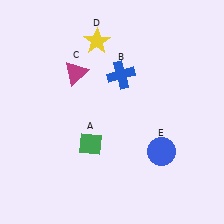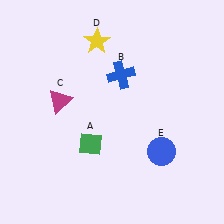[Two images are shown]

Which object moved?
The magenta triangle (C) moved down.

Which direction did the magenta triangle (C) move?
The magenta triangle (C) moved down.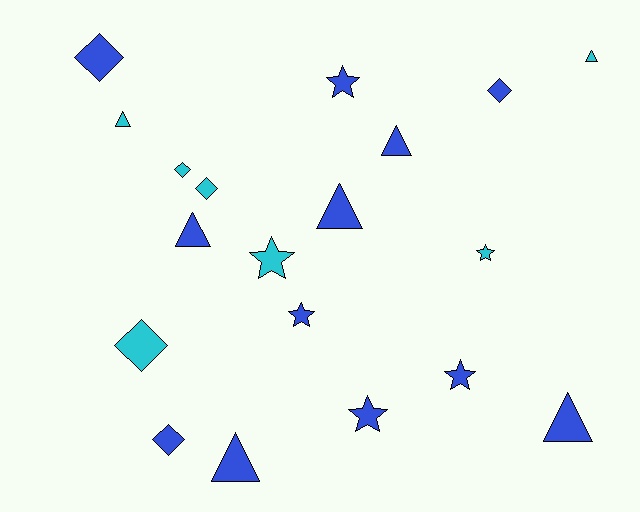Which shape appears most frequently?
Triangle, with 7 objects.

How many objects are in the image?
There are 19 objects.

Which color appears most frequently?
Blue, with 12 objects.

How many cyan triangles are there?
There are 2 cyan triangles.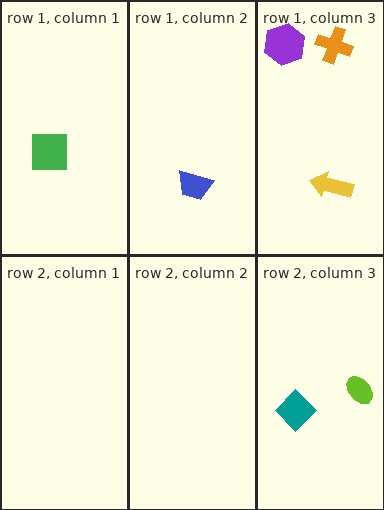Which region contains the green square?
The row 1, column 1 region.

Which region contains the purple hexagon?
The row 1, column 3 region.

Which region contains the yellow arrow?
The row 1, column 3 region.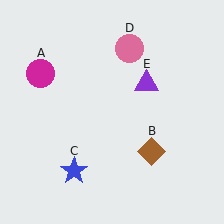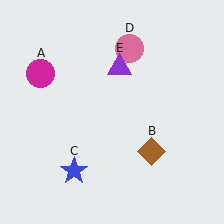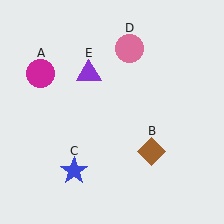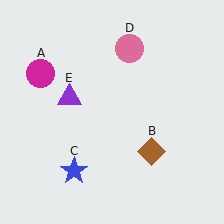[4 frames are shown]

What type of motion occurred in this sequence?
The purple triangle (object E) rotated counterclockwise around the center of the scene.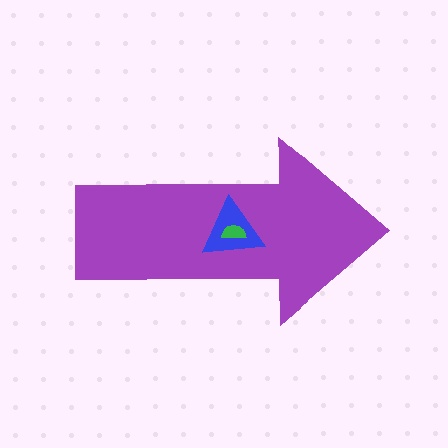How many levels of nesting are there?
3.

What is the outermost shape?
The purple arrow.